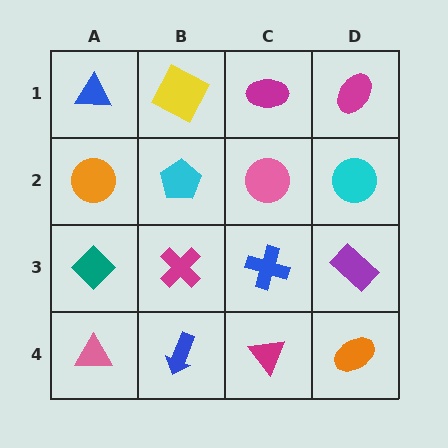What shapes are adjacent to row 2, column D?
A magenta ellipse (row 1, column D), a purple rectangle (row 3, column D), a pink circle (row 2, column C).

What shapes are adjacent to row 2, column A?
A blue triangle (row 1, column A), a teal diamond (row 3, column A), a cyan pentagon (row 2, column B).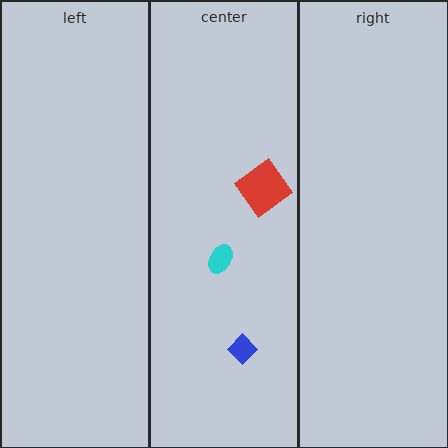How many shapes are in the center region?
3.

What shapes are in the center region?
The red diamond, the cyan ellipse, the blue diamond.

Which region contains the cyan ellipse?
The center region.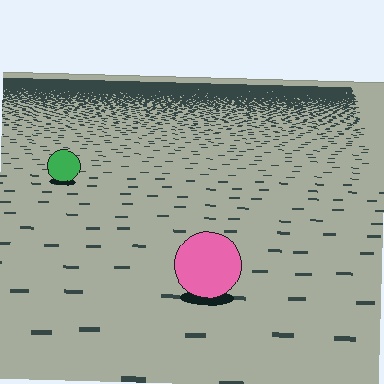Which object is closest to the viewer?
The pink circle is closest. The texture marks near it are larger and more spread out.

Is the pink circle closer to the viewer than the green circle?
Yes. The pink circle is closer — you can tell from the texture gradient: the ground texture is coarser near it.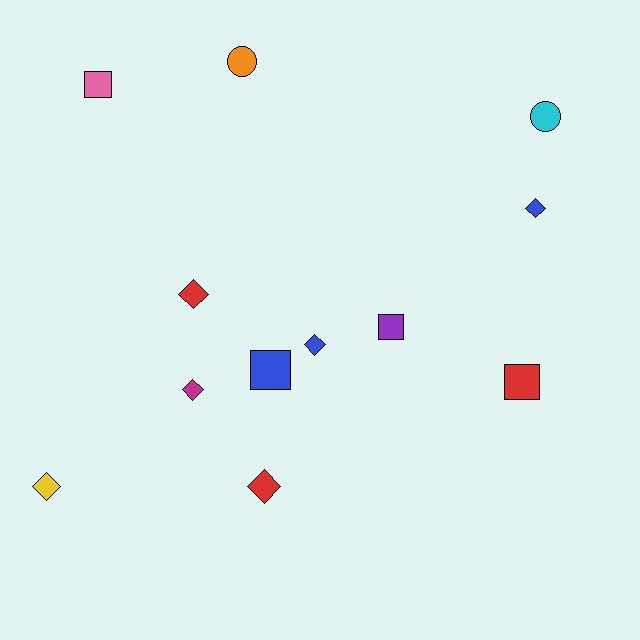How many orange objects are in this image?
There is 1 orange object.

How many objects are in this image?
There are 12 objects.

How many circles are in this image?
There are 2 circles.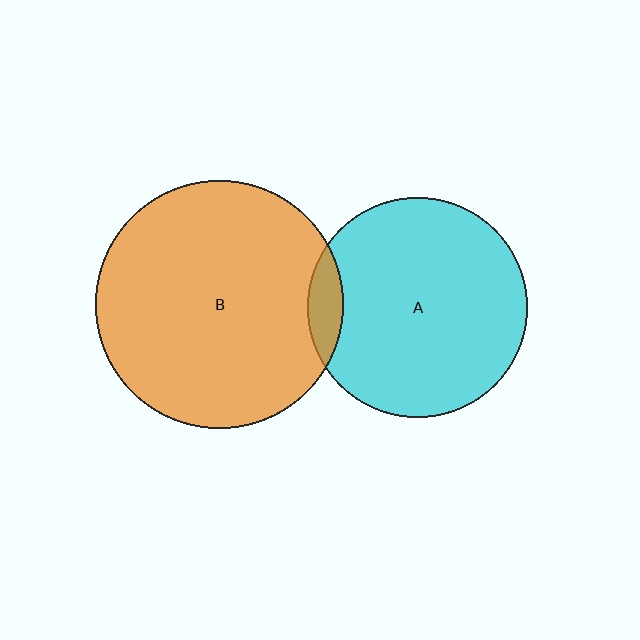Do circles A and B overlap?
Yes.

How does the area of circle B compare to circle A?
Approximately 1.3 times.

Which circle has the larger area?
Circle B (orange).